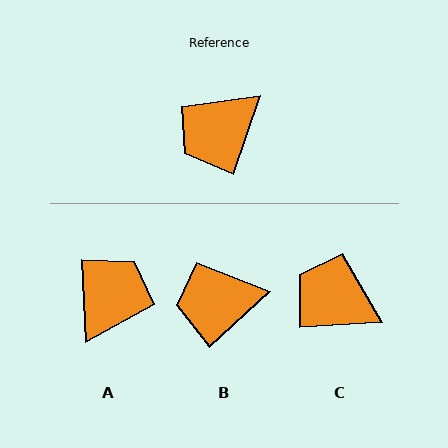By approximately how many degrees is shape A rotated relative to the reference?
Approximately 159 degrees clockwise.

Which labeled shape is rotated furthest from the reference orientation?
A, about 159 degrees away.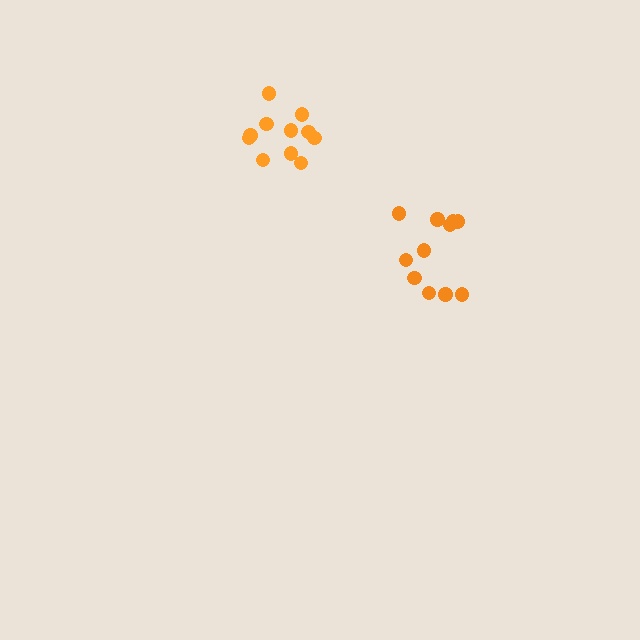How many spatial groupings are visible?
There are 2 spatial groupings.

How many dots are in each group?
Group 1: 11 dots, Group 2: 11 dots (22 total).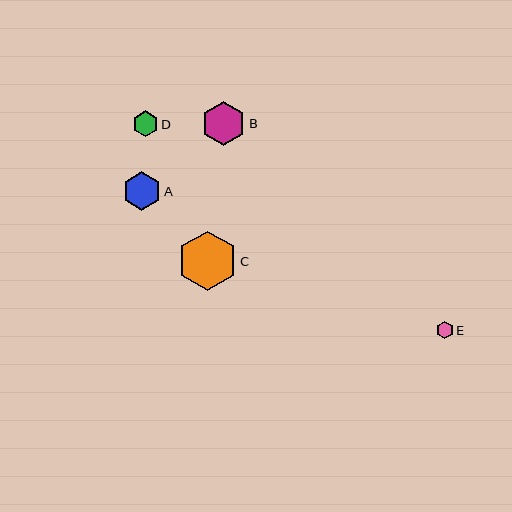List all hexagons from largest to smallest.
From largest to smallest: C, B, A, D, E.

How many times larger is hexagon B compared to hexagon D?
Hexagon B is approximately 1.8 times the size of hexagon D.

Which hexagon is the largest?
Hexagon C is the largest with a size of approximately 59 pixels.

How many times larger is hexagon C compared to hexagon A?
Hexagon C is approximately 1.5 times the size of hexagon A.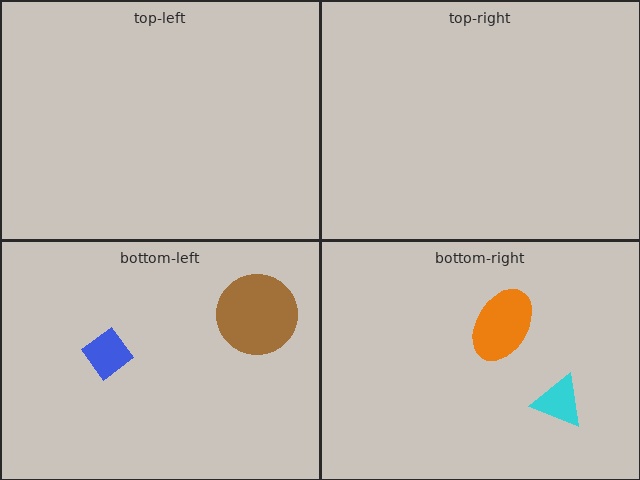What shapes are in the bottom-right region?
The cyan triangle, the orange ellipse.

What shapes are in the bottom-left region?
The blue diamond, the brown circle.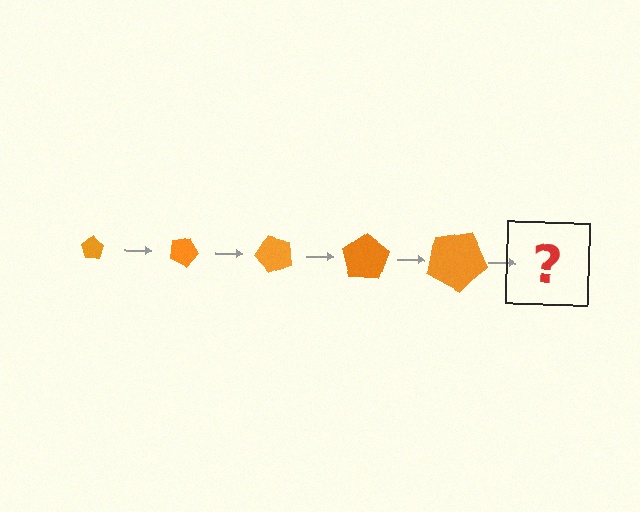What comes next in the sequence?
The next element should be a pentagon, larger than the previous one and rotated 125 degrees from the start.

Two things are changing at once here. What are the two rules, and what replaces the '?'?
The two rules are that the pentagon grows larger each step and it rotates 25 degrees each step. The '?' should be a pentagon, larger than the previous one and rotated 125 degrees from the start.